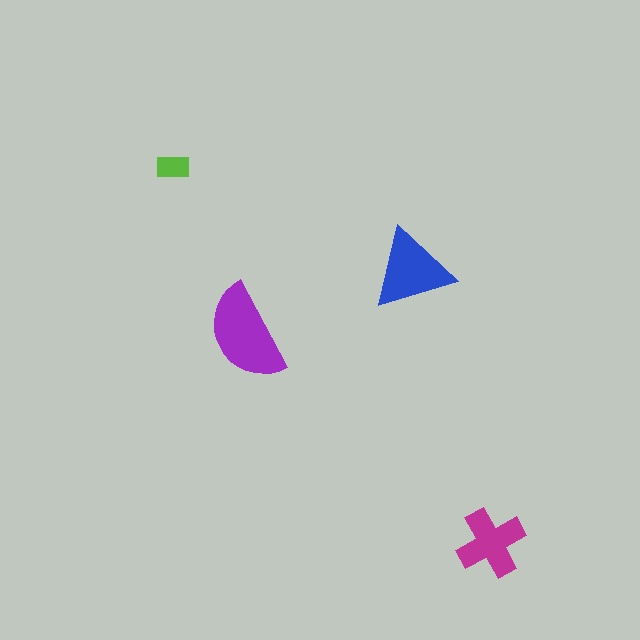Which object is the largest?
The purple semicircle.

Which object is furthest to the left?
The lime rectangle is leftmost.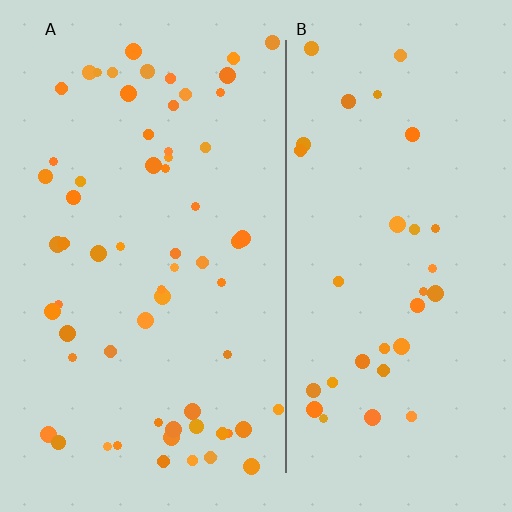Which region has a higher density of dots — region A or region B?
A (the left).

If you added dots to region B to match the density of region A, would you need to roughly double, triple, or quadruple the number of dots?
Approximately double.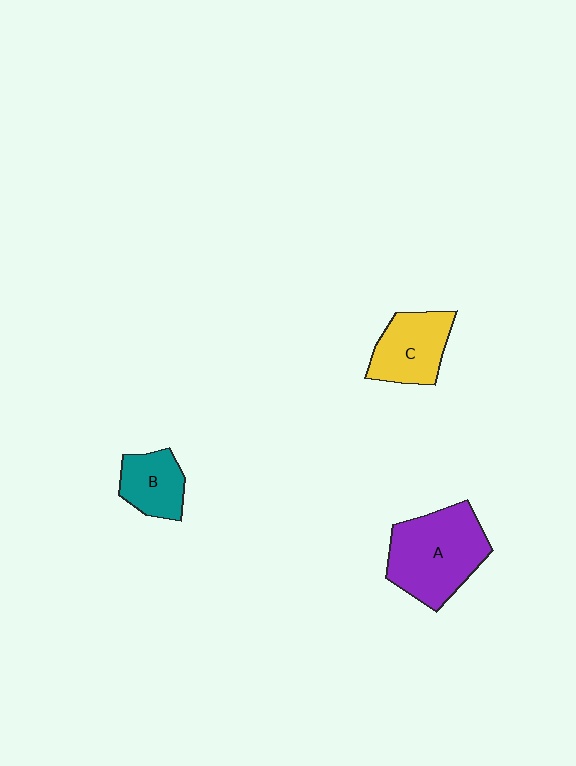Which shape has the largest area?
Shape A (purple).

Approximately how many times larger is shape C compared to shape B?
Approximately 1.3 times.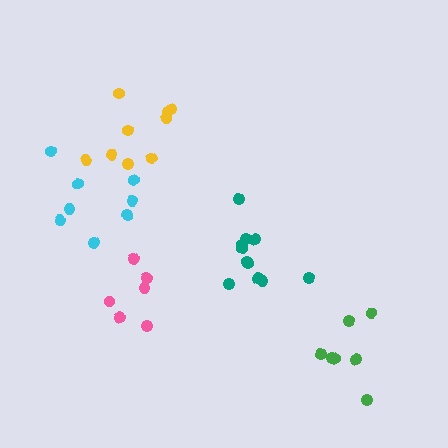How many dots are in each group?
Group 1: 6 dots, Group 2: 11 dots, Group 3: 8 dots, Group 4: 7 dots, Group 5: 9 dots (41 total).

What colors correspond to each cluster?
The clusters are colored: pink, teal, cyan, green, yellow.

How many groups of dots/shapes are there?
There are 5 groups.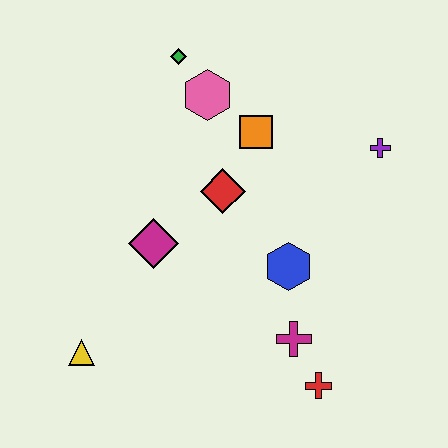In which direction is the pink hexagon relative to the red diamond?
The pink hexagon is above the red diamond.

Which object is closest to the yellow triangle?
The magenta diamond is closest to the yellow triangle.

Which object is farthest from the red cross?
The green diamond is farthest from the red cross.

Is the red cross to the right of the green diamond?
Yes